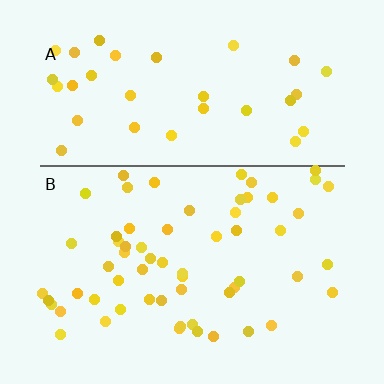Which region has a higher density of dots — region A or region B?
B (the bottom).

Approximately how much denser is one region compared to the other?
Approximately 1.7× — region B over region A.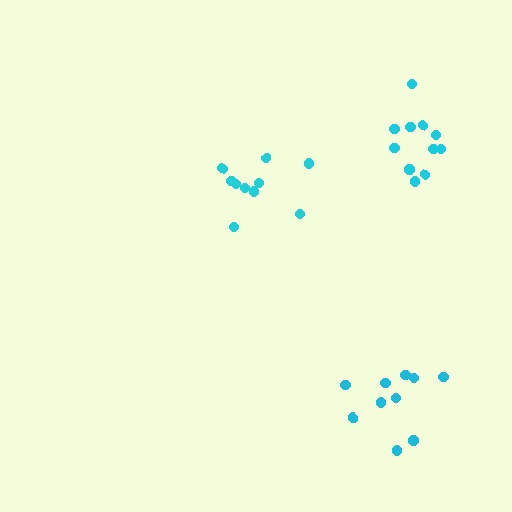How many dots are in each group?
Group 1: 11 dots, Group 2: 10 dots, Group 3: 10 dots (31 total).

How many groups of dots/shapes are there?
There are 3 groups.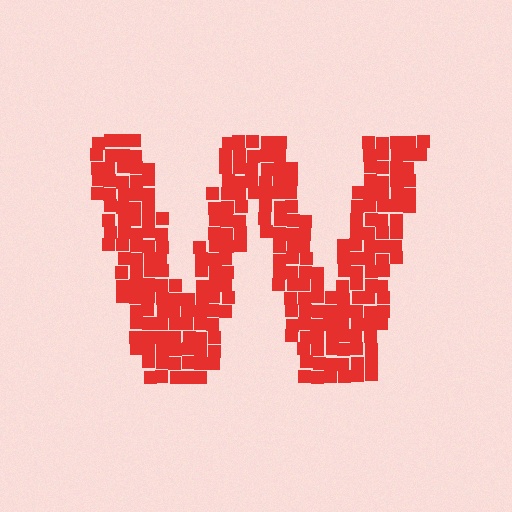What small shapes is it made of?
It is made of small squares.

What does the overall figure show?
The overall figure shows the letter W.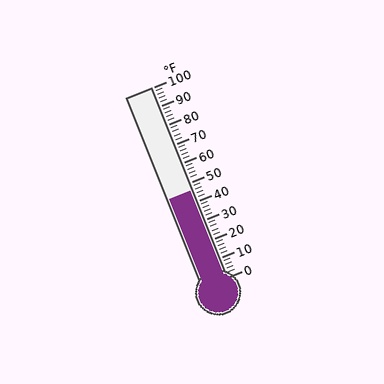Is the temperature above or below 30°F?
The temperature is above 30°F.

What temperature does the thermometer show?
The thermometer shows approximately 46°F.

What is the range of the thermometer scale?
The thermometer scale ranges from 0°F to 100°F.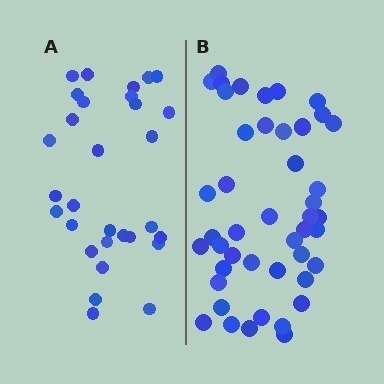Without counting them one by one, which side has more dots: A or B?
Region B (the right region) has more dots.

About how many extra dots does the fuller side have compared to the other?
Region B has approximately 15 more dots than region A.